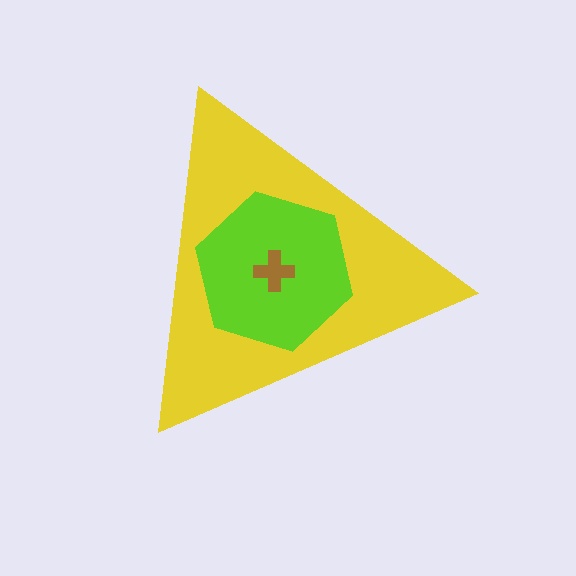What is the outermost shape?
The yellow triangle.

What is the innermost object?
The brown cross.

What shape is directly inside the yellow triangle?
The lime hexagon.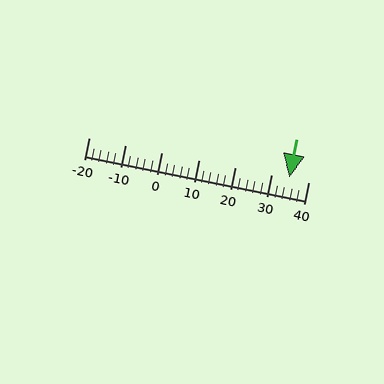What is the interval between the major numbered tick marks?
The major tick marks are spaced 10 units apart.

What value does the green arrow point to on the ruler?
The green arrow points to approximately 35.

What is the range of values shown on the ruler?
The ruler shows values from -20 to 40.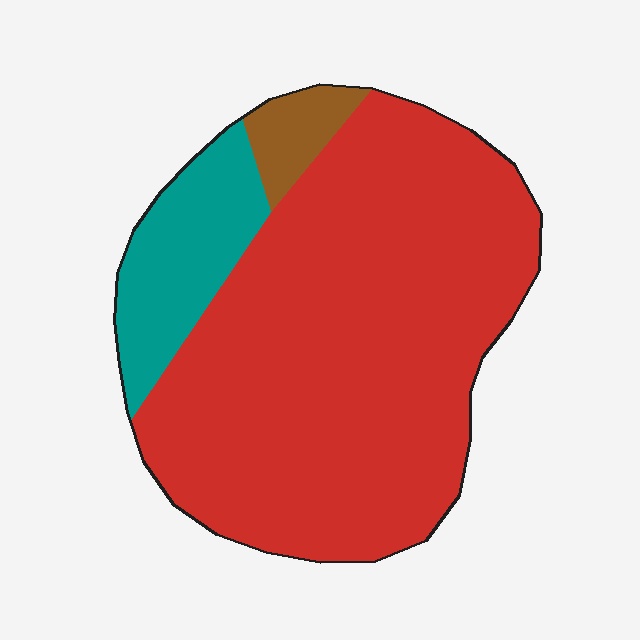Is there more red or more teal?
Red.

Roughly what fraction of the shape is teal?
Teal covers 15% of the shape.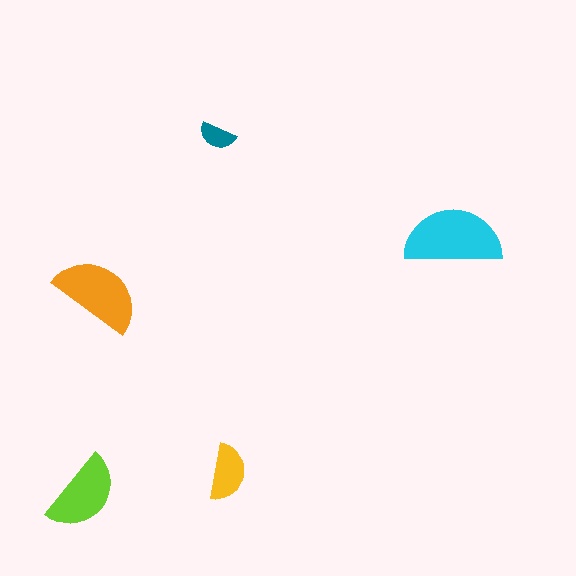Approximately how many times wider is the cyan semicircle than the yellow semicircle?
About 1.5 times wider.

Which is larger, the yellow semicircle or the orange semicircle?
The orange one.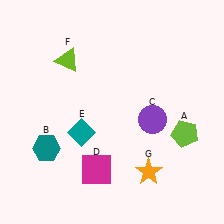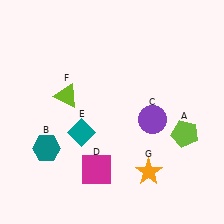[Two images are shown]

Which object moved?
The lime triangle (F) moved down.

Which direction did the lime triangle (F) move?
The lime triangle (F) moved down.